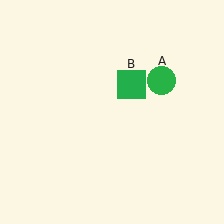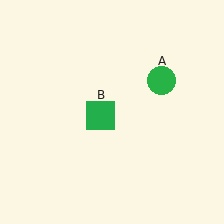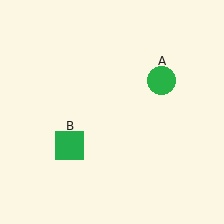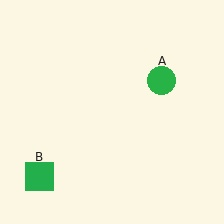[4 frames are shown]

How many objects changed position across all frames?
1 object changed position: green square (object B).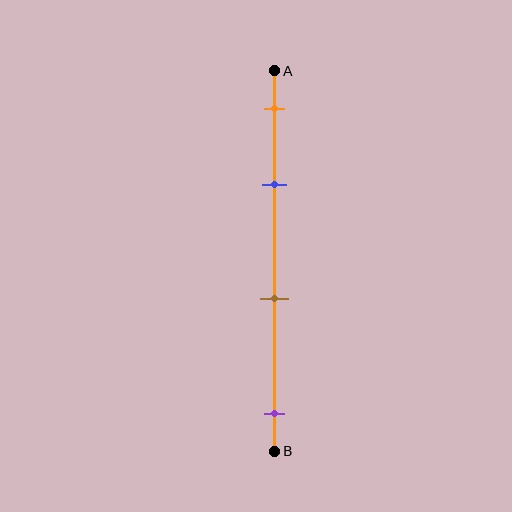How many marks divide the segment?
There are 4 marks dividing the segment.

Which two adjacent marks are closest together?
The orange and blue marks are the closest adjacent pair.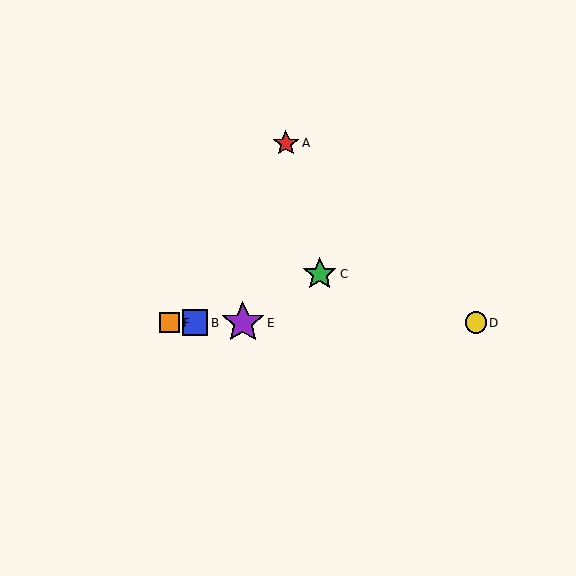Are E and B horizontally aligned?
Yes, both are at y≈323.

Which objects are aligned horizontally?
Objects B, D, E, F are aligned horizontally.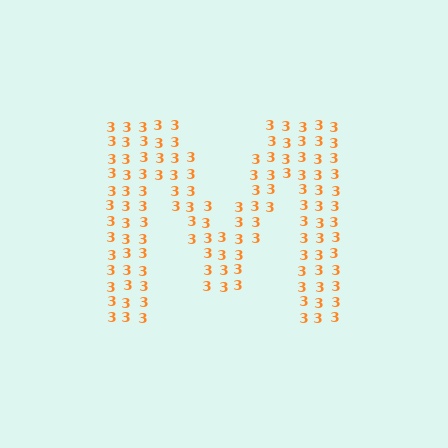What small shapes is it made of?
It is made of small digit 3's.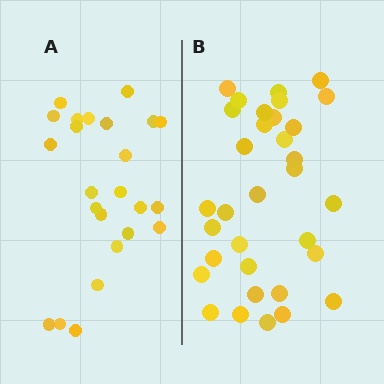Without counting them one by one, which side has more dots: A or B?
Region B (the right region) has more dots.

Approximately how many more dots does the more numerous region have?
Region B has roughly 8 or so more dots than region A.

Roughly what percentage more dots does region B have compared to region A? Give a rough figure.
About 40% more.